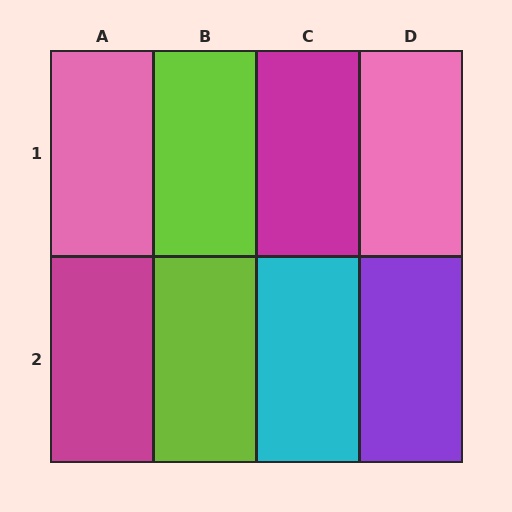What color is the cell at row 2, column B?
Lime.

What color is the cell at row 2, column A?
Magenta.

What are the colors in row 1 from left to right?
Pink, lime, magenta, pink.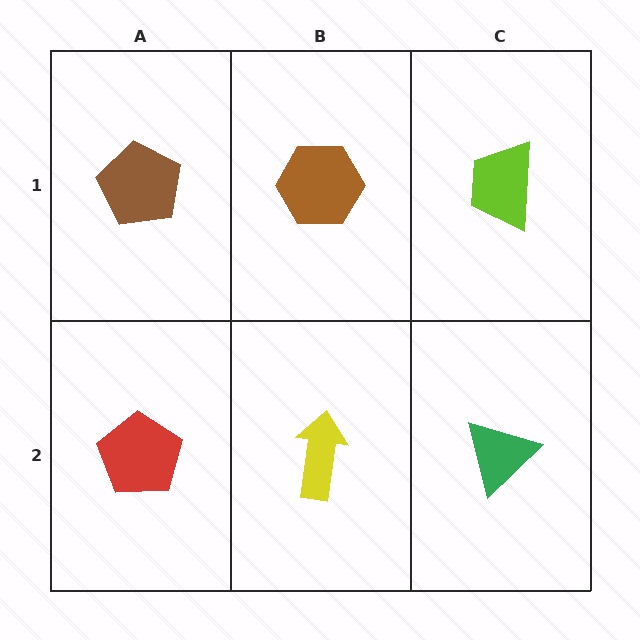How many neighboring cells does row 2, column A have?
2.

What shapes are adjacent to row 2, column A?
A brown pentagon (row 1, column A), a yellow arrow (row 2, column B).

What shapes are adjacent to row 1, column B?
A yellow arrow (row 2, column B), a brown pentagon (row 1, column A), a lime trapezoid (row 1, column C).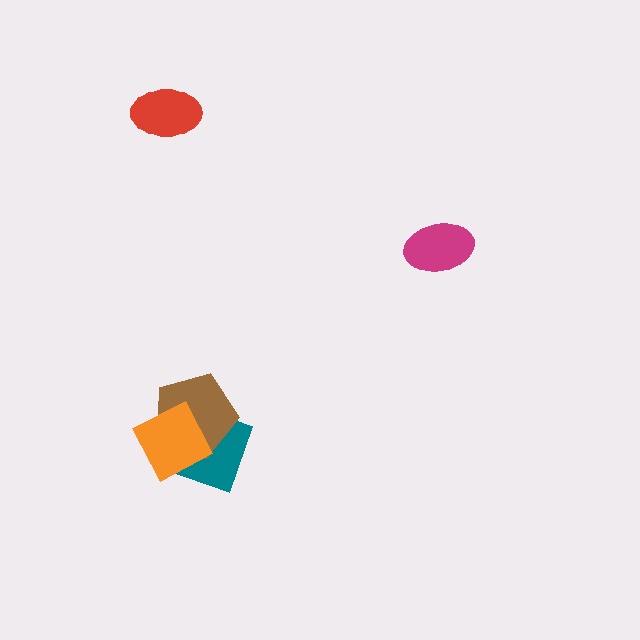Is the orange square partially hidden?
No, no other shape covers it.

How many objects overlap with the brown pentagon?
2 objects overlap with the brown pentagon.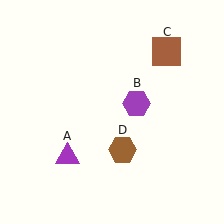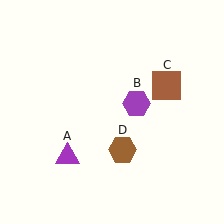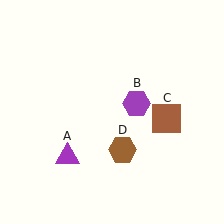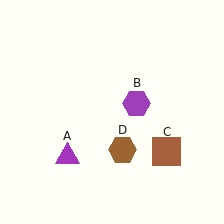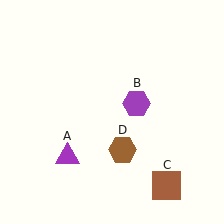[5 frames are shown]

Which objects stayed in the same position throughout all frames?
Purple triangle (object A) and purple hexagon (object B) and brown hexagon (object D) remained stationary.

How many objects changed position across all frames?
1 object changed position: brown square (object C).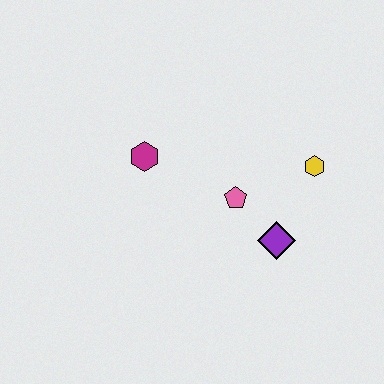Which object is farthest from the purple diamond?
The magenta hexagon is farthest from the purple diamond.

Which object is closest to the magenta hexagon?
The pink pentagon is closest to the magenta hexagon.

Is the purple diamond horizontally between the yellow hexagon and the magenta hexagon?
Yes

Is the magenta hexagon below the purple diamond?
No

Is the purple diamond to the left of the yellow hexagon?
Yes